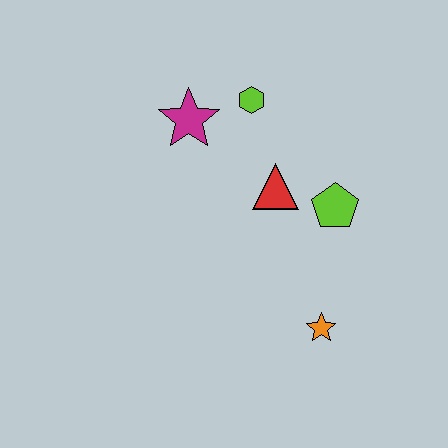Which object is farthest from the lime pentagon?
The magenta star is farthest from the lime pentagon.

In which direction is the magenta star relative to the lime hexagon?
The magenta star is to the left of the lime hexagon.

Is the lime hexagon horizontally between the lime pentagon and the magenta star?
Yes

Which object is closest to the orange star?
The lime pentagon is closest to the orange star.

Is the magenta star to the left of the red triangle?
Yes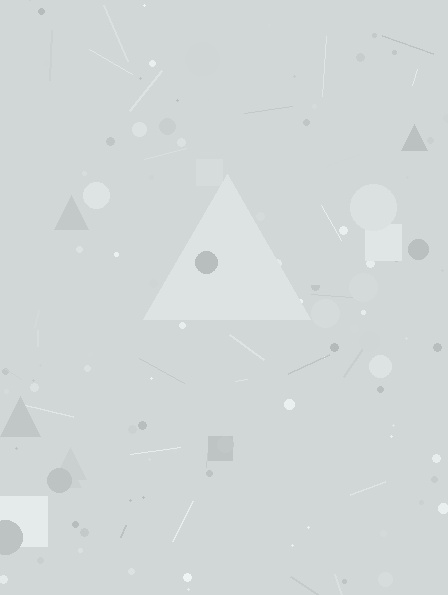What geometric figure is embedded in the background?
A triangle is embedded in the background.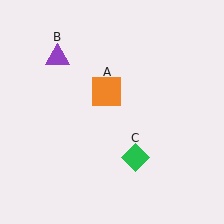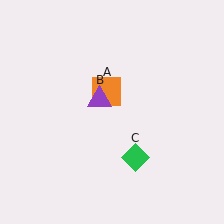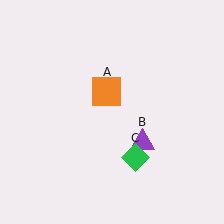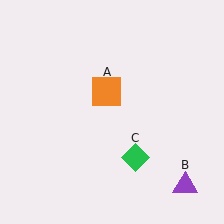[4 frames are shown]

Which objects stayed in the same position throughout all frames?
Orange square (object A) and green diamond (object C) remained stationary.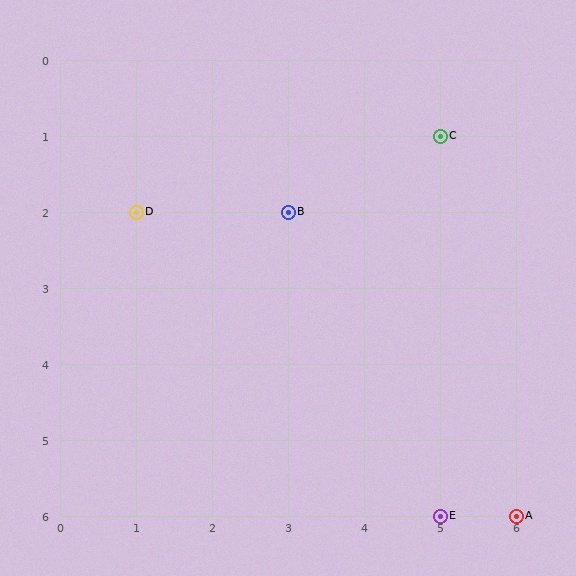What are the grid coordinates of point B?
Point B is at grid coordinates (3, 2).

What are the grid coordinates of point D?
Point D is at grid coordinates (1, 2).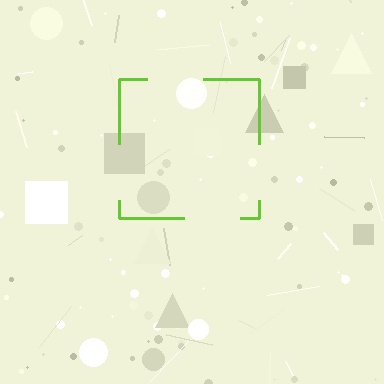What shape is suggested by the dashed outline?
The dashed outline suggests a square.